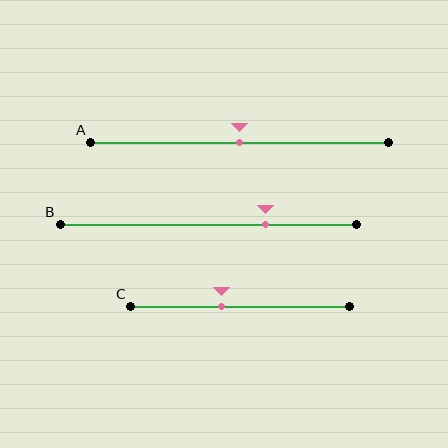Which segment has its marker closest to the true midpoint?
Segment A has its marker closest to the true midpoint.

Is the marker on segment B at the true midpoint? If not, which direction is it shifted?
No, the marker on segment B is shifted to the right by about 19% of the segment length.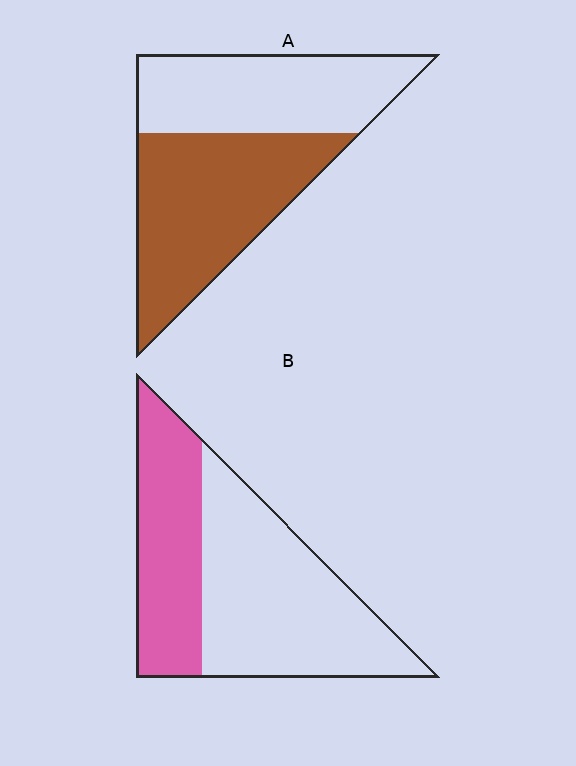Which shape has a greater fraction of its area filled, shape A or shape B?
Shape A.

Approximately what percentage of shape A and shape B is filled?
A is approximately 55% and B is approximately 40%.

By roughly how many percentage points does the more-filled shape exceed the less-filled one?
By roughly 15 percentage points (A over B).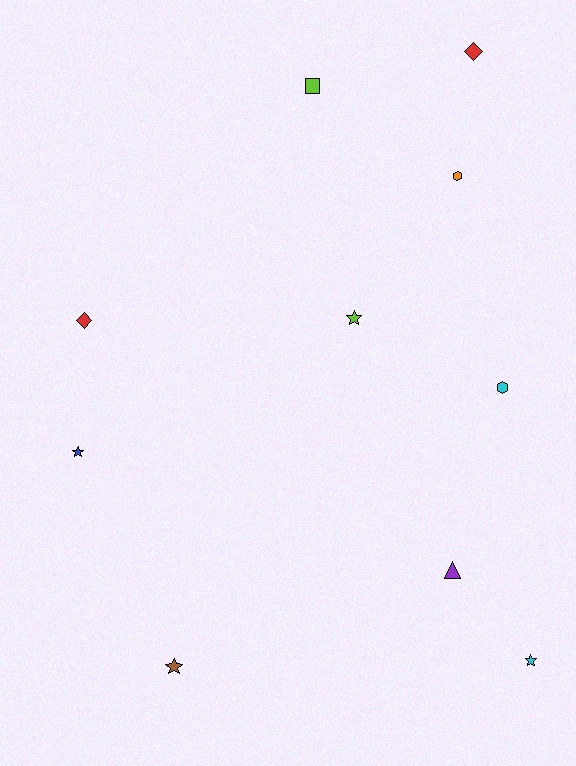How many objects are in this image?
There are 10 objects.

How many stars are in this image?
There are 4 stars.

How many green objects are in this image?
There are no green objects.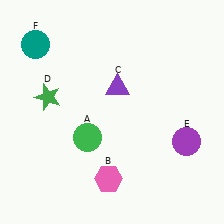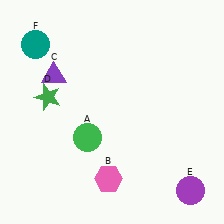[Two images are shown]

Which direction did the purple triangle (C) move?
The purple triangle (C) moved left.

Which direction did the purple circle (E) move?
The purple circle (E) moved down.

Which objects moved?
The objects that moved are: the purple triangle (C), the purple circle (E).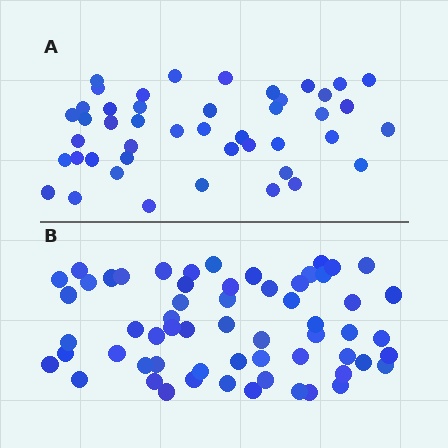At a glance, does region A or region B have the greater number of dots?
Region B (the bottom region) has more dots.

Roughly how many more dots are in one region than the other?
Region B has approximately 15 more dots than region A.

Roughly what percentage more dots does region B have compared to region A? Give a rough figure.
About 35% more.